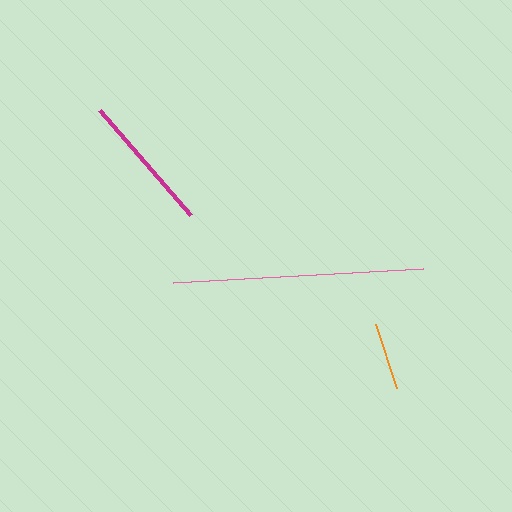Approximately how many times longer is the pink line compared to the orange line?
The pink line is approximately 3.7 times the length of the orange line.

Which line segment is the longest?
The pink line is the longest at approximately 250 pixels.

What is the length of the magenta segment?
The magenta segment is approximately 139 pixels long.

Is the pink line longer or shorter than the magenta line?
The pink line is longer than the magenta line.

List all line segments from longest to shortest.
From longest to shortest: pink, magenta, orange.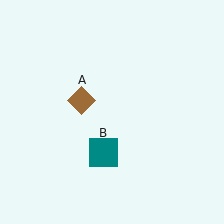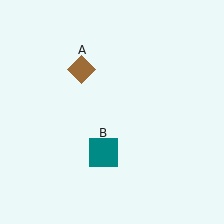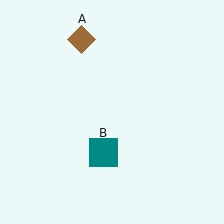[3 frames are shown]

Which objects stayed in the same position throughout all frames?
Teal square (object B) remained stationary.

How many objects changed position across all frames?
1 object changed position: brown diamond (object A).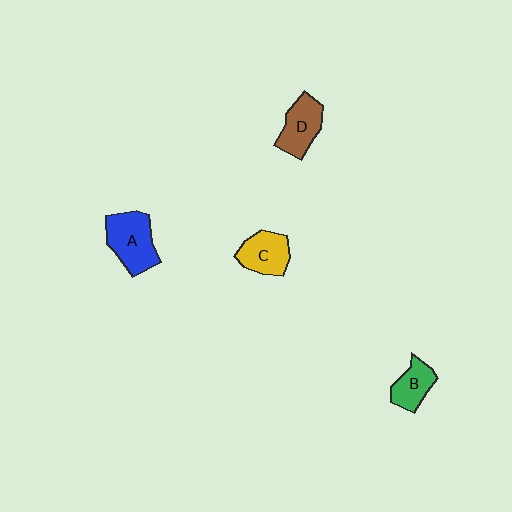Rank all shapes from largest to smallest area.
From largest to smallest: A (blue), D (brown), C (yellow), B (green).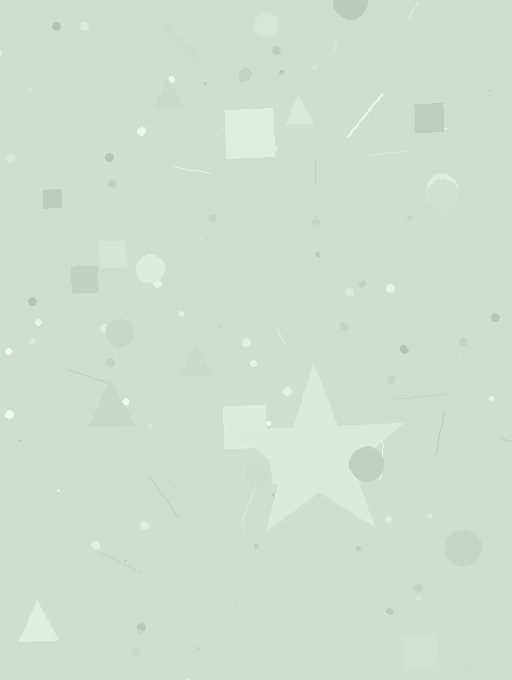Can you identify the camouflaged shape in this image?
The camouflaged shape is a star.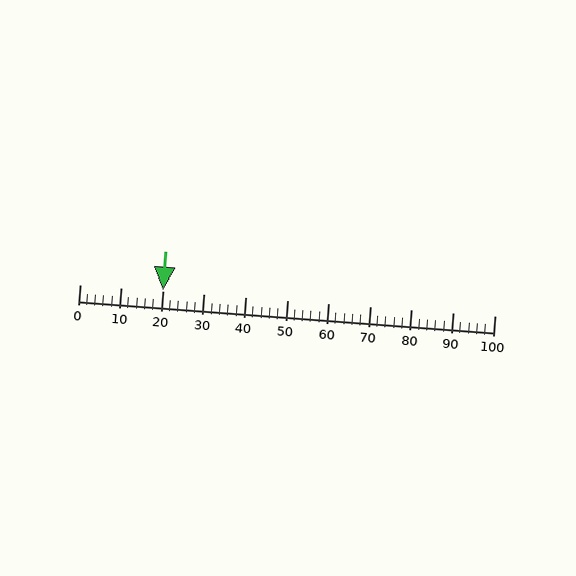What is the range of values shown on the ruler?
The ruler shows values from 0 to 100.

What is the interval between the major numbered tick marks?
The major tick marks are spaced 10 units apart.